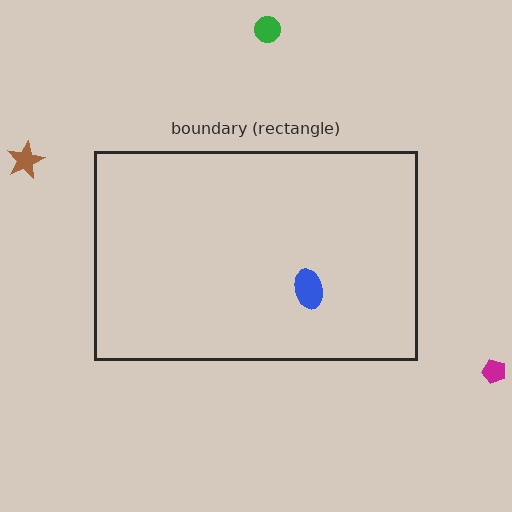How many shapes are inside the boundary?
1 inside, 3 outside.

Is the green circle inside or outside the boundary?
Outside.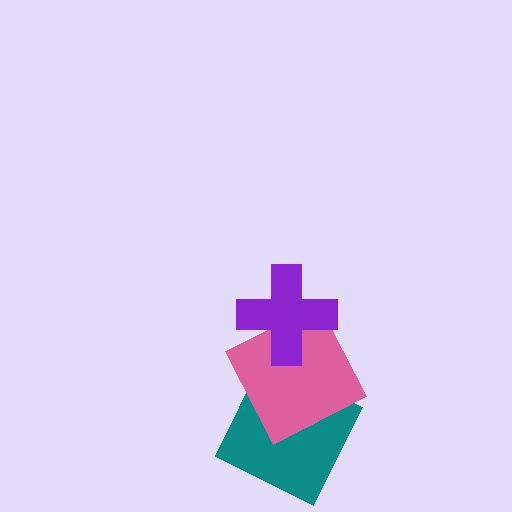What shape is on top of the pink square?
The purple cross is on top of the pink square.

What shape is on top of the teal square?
The pink square is on top of the teal square.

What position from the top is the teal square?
The teal square is 3rd from the top.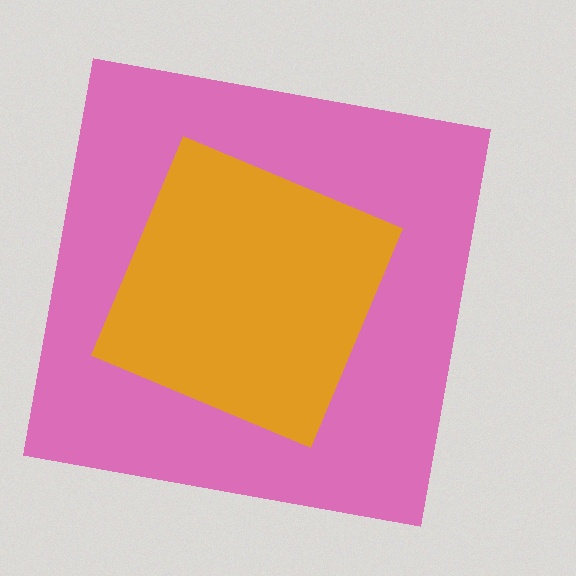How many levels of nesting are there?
2.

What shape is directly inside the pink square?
The orange diamond.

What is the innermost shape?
The orange diamond.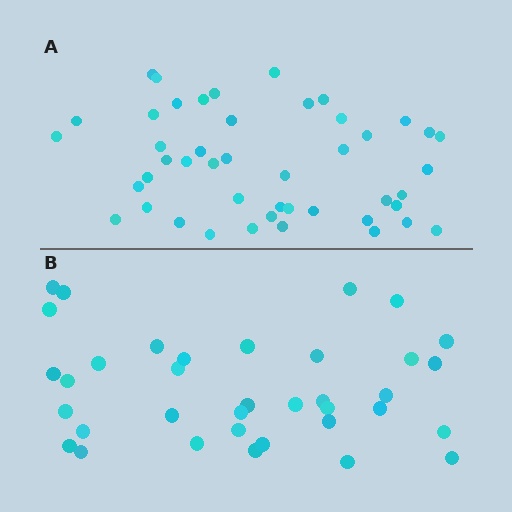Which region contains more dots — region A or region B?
Region A (the top region) has more dots.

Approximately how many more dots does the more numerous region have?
Region A has roughly 10 or so more dots than region B.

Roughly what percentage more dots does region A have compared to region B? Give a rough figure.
About 30% more.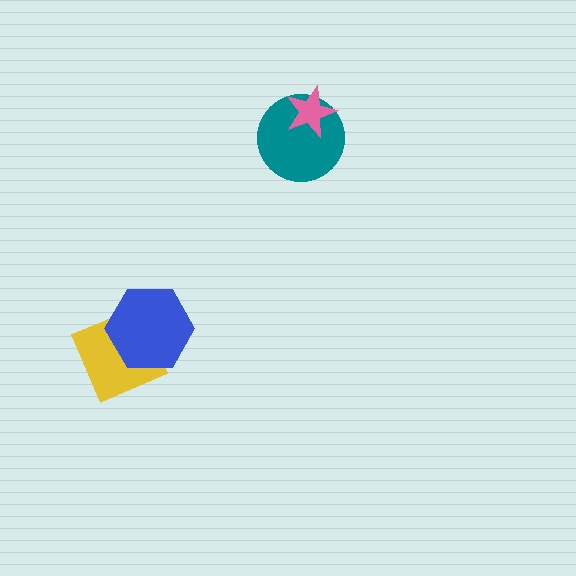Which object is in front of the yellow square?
The blue hexagon is in front of the yellow square.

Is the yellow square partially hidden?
Yes, it is partially covered by another shape.